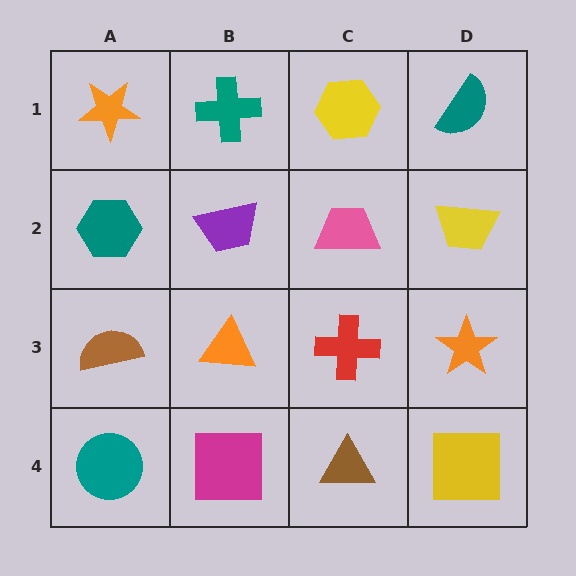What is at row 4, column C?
A brown triangle.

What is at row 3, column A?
A brown semicircle.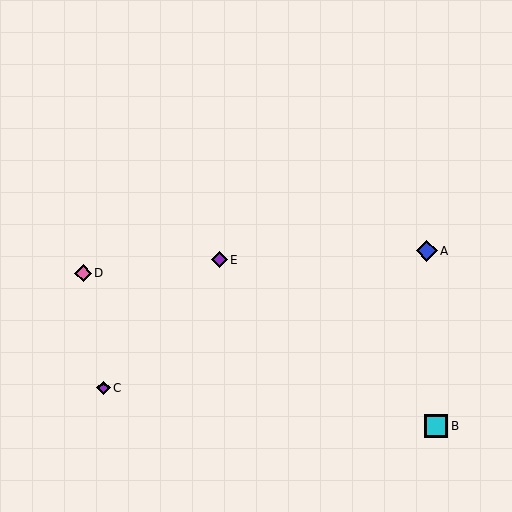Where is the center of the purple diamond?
The center of the purple diamond is at (219, 260).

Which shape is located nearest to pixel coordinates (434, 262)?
The blue diamond (labeled A) at (427, 251) is nearest to that location.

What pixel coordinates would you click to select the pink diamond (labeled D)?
Click at (83, 273) to select the pink diamond D.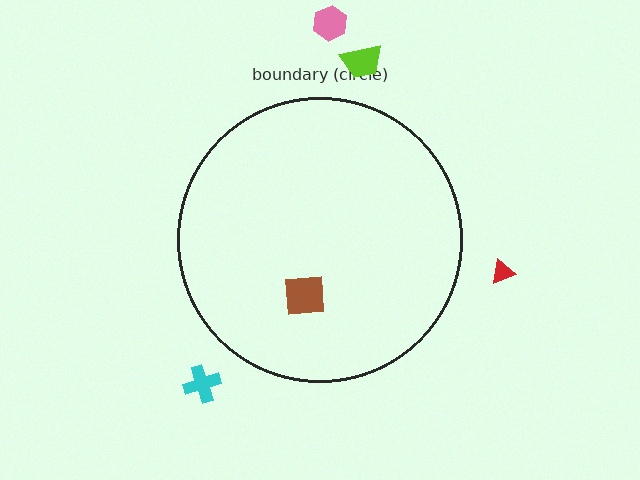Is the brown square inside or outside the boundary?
Inside.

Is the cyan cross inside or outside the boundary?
Outside.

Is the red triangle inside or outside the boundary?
Outside.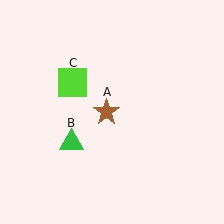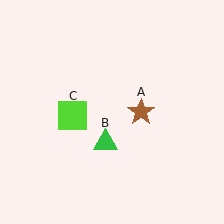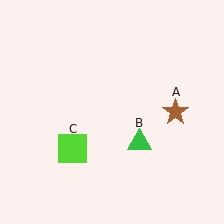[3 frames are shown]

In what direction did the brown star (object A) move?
The brown star (object A) moved right.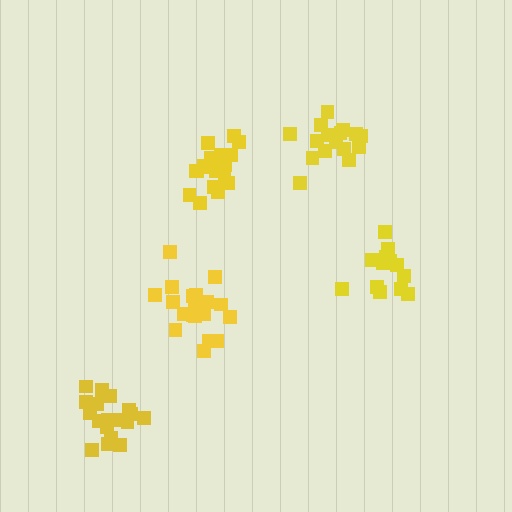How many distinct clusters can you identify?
There are 5 distinct clusters.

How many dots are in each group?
Group 1: 18 dots, Group 2: 14 dots, Group 3: 19 dots, Group 4: 16 dots, Group 5: 19 dots (86 total).